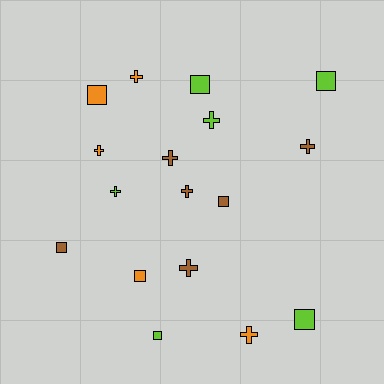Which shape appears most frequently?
Cross, with 9 objects.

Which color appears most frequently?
Brown, with 6 objects.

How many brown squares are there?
There are 2 brown squares.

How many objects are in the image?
There are 17 objects.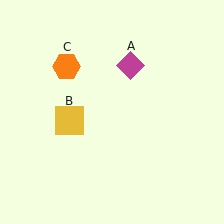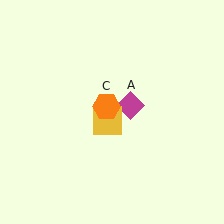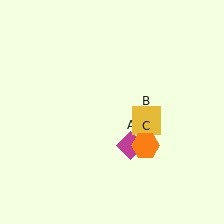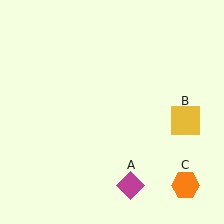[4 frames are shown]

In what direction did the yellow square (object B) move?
The yellow square (object B) moved right.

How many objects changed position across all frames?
3 objects changed position: magenta diamond (object A), yellow square (object B), orange hexagon (object C).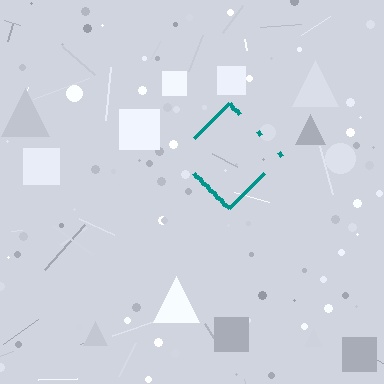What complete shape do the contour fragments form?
The contour fragments form a diamond.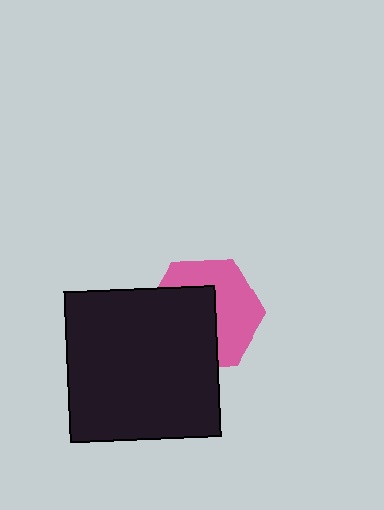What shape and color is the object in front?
The object in front is a black square.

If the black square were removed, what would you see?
You would see the complete pink hexagon.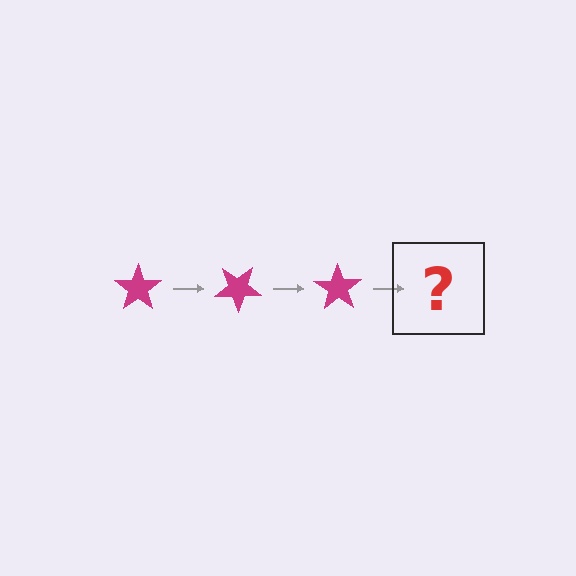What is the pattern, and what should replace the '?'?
The pattern is that the star rotates 35 degrees each step. The '?' should be a magenta star rotated 105 degrees.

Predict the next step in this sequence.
The next step is a magenta star rotated 105 degrees.